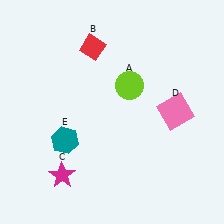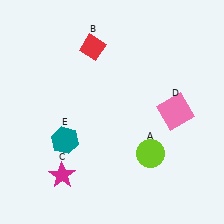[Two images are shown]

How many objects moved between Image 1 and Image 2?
1 object moved between the two images.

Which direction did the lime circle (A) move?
The lime circle (A) moved down.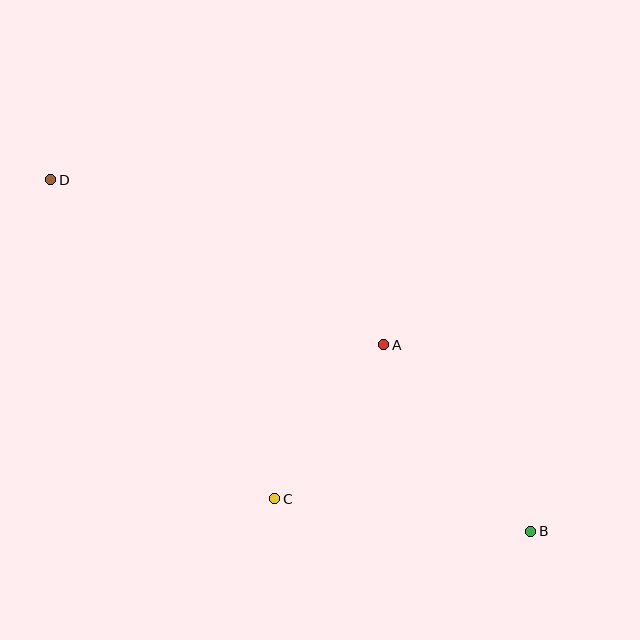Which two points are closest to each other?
Points A and C are closest to each other.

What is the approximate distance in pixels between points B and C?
The distance between B and C is approximately 258 pixels.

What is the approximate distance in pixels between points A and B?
The distance between A and B is approximately 238 pixels.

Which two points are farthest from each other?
Points B and D are farthest from each other.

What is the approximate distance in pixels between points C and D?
The distance between C and D is approximately 390 pixels.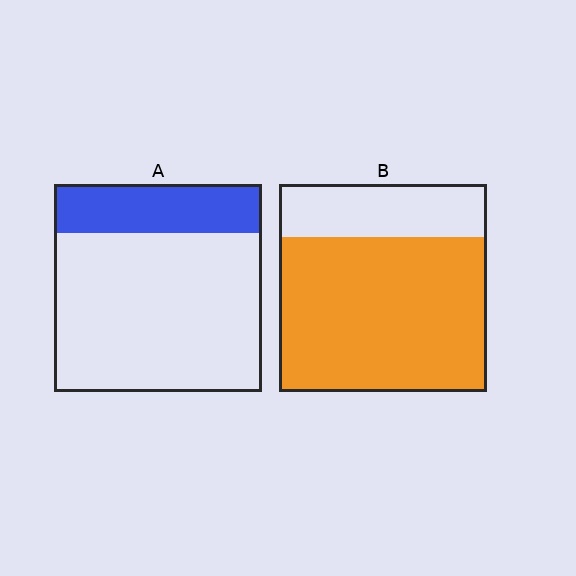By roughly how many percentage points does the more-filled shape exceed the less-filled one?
By roughly 50 percentage points (B over A).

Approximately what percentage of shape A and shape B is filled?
A is approximately 25% and B is approximately 75%.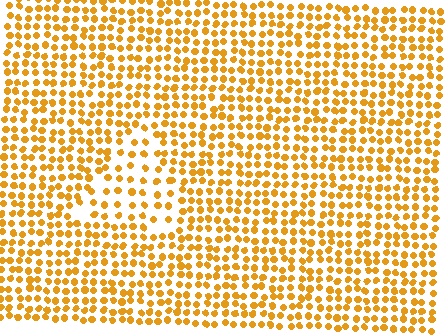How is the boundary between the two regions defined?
The boundary is defined by a change in element density (approximately 1.8x ratio). All elements are the same color, size, and shape.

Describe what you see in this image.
The image contains small orange elements arranged at two different densities. A triangle-shaped region is visible where the elements are less densely packed than the surrounding area.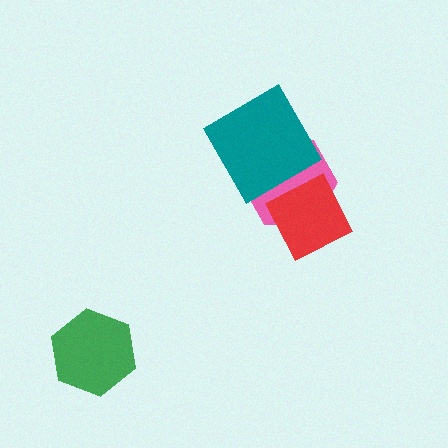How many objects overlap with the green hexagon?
0 objects overlap with the green hexagon.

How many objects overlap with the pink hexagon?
2 objects overlap with the pink hexagon.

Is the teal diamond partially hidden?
No, no other shape covers it.